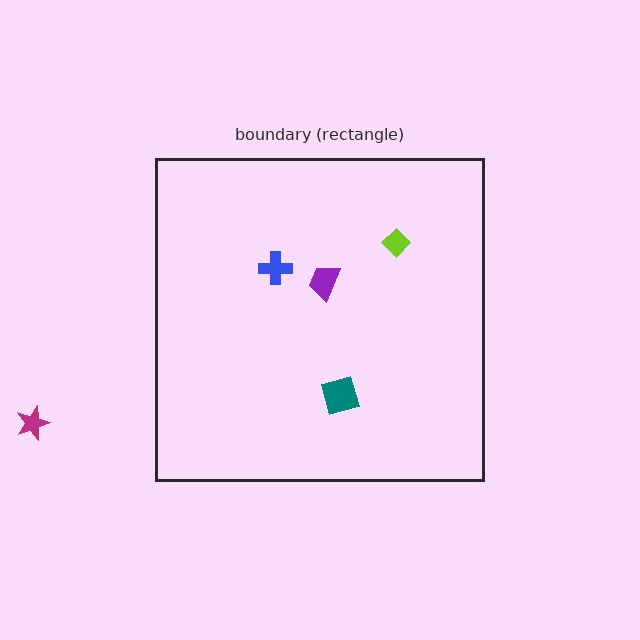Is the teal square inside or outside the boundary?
Inside.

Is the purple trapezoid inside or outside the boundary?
Inside.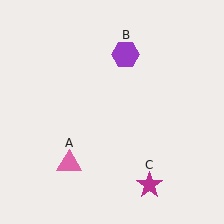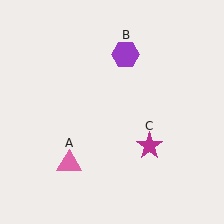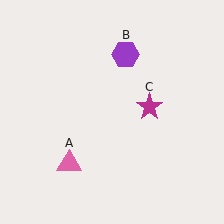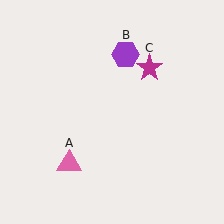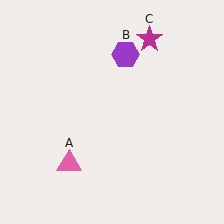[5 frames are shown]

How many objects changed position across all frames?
1 object changed position: magenta star (object C).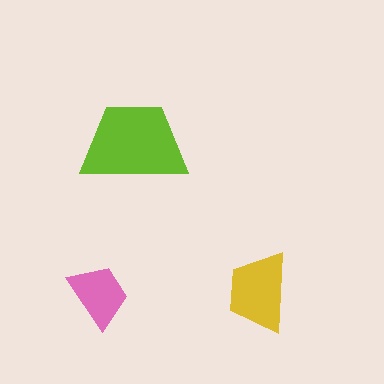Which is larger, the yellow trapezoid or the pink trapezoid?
The yellow one.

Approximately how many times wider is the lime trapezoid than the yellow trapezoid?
About 1.5 times wider.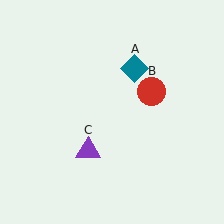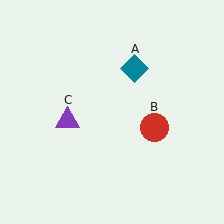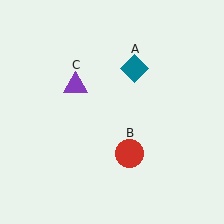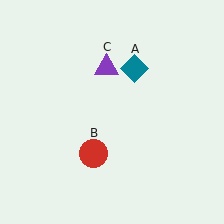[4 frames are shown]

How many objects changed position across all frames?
2 objects changed position: red circle (object B), purple triangle (object C).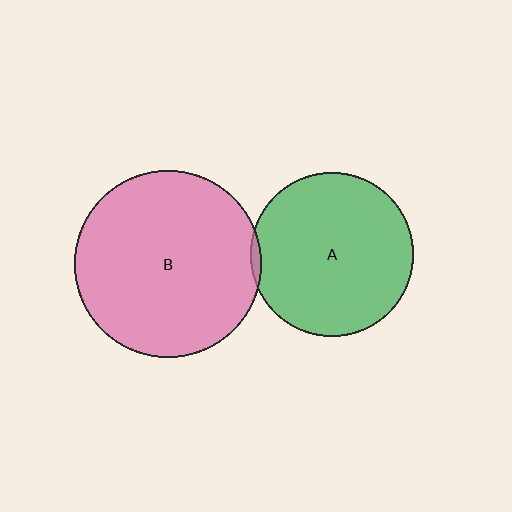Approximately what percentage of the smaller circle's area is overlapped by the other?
Approximately 5%.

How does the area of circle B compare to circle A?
Approximately 1.3 times.